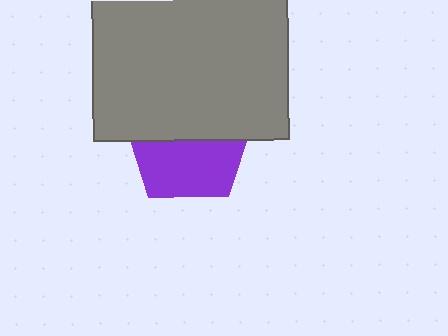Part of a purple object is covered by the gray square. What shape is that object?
It is a pentagon.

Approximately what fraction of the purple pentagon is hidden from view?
Roughly 51% of the purple pentagon is hidden behind the gray square.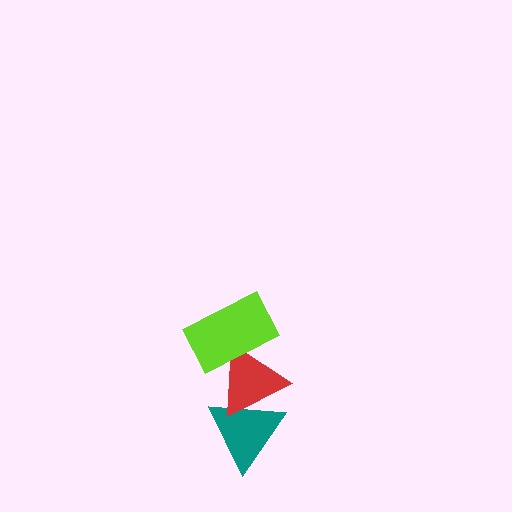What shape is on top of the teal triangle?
The red triangle is on top of the teal triangle.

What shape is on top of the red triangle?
The lime rectangle is on top of the red triangle.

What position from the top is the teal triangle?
The teal triangle is 3rd from the top.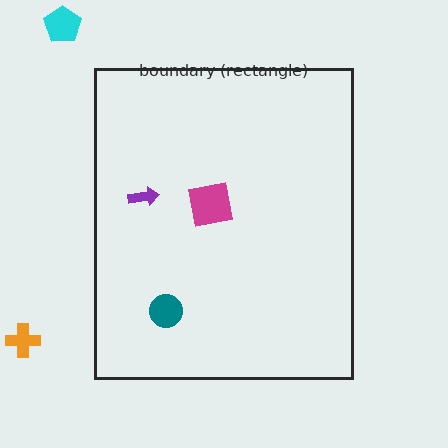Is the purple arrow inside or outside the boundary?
Inside.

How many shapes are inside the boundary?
3 inside, 2 outside.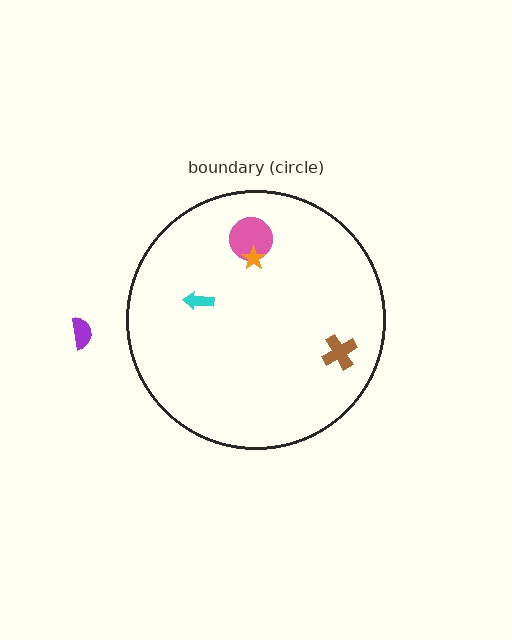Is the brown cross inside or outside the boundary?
Inside.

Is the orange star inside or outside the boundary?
Inside.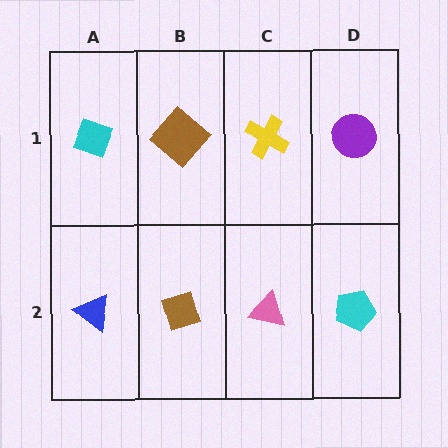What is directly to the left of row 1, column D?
A yellow cross.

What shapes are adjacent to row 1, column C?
A pink triangle (row 2, column C), a brown diamond (row 1, column B), a purple circle (row 1, column D).